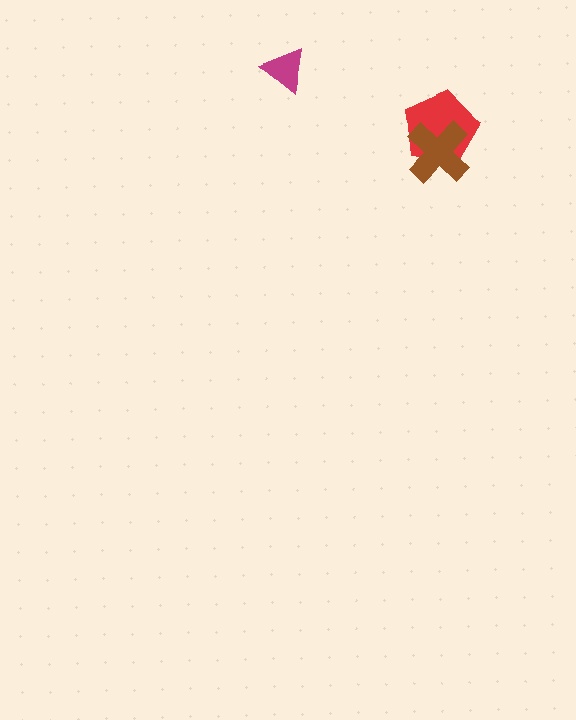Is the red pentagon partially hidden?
Yes, it is partially covered by another shape.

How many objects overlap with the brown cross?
1 object overlaps with the brown cross.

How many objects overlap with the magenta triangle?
0 objects overlap with the magenta triangle.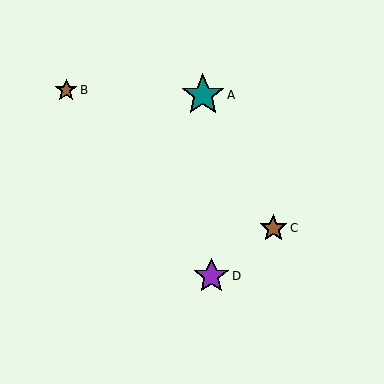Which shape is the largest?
The teal star (labeled A) is the largest.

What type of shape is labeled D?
Shape D is a purple star.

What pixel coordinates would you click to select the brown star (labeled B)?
Click at (66, 90) to select the brown star B.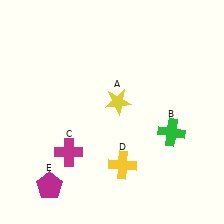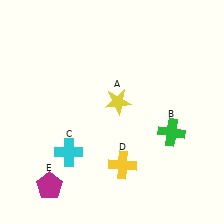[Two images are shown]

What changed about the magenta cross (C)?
In Image 1, C is magenta. In Image 2, it changed to cyan.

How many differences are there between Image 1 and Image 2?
There is 1 difference between the two images.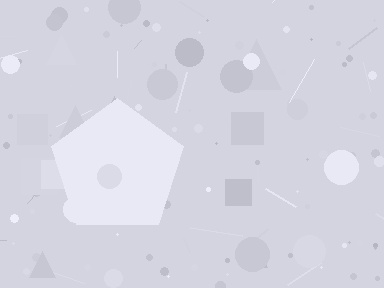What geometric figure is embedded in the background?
A pentagon is embedded in the background.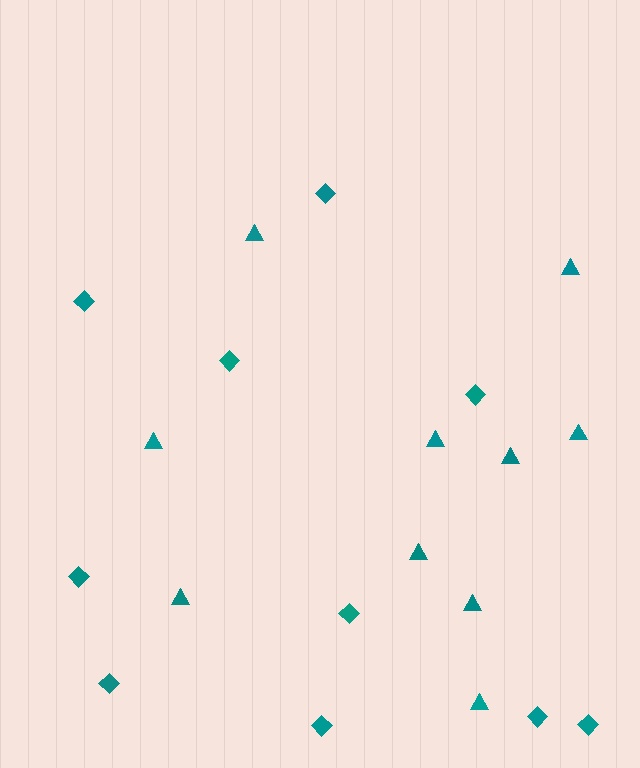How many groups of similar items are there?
There are 2 groups: one group of triangles (10) and one group of diamonds (10).